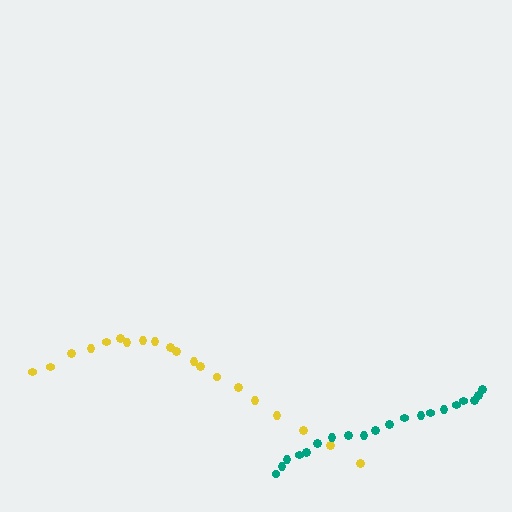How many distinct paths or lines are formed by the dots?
There are 2 distinct paths.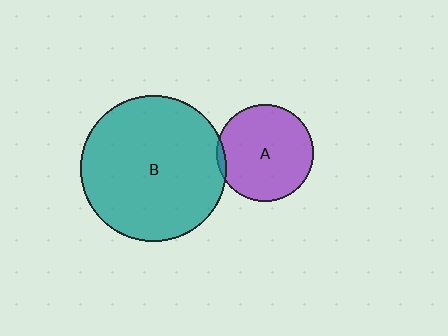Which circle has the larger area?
Circle B (teal).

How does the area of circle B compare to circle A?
Approximately 2.3 times.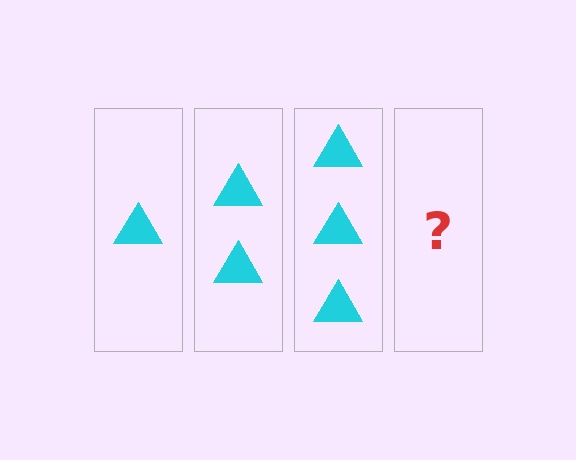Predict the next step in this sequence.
The next step is 4 triangles.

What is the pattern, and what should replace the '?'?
The pattern is that each step adds one more triangle. The '?' should be 4 triangles.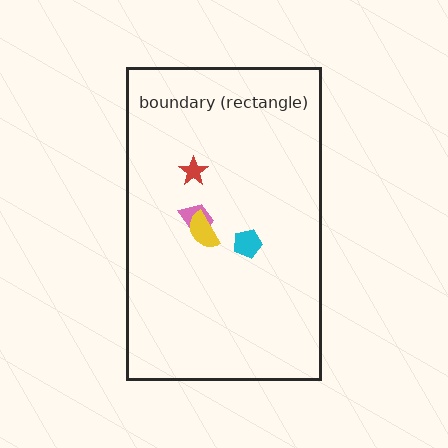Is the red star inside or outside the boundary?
Inside.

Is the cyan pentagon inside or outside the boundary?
Inside.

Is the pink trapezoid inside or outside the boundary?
Inside.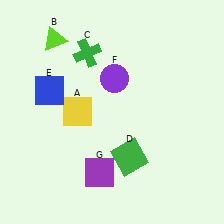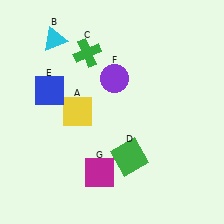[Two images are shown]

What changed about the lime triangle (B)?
In Image 1, B is lime. In Image 2, it changed to cyan.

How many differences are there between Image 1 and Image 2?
There are 2 differences between the two images.